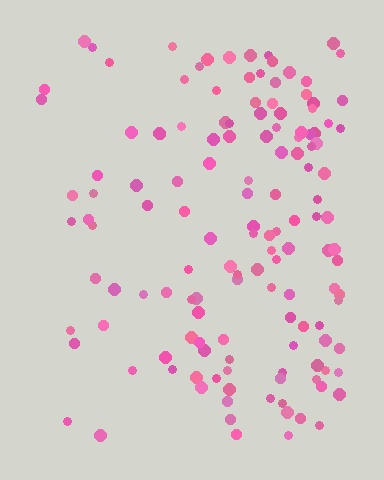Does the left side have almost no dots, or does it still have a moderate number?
Still a moderate number, just noticeably fewer than the right.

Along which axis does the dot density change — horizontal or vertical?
Horizontal.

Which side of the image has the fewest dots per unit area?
The left.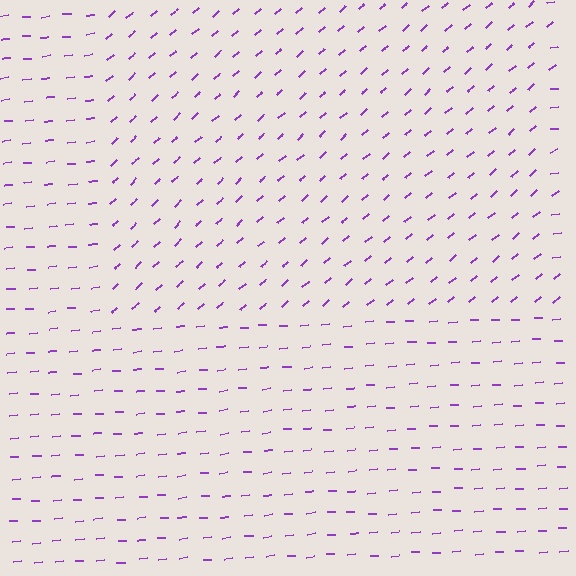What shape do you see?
I see a rectangle.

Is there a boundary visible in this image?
Yes, there is a texture boundary formed by a change in line orientation.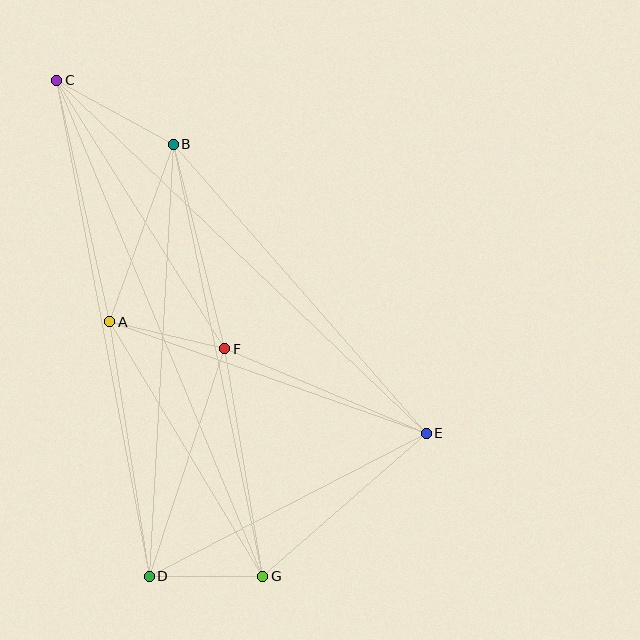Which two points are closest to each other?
Points D and G are closest to each other.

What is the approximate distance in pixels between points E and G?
The distance between E and G is approximately 217 pixels.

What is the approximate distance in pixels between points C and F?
The distance between C and F is approximately 317 pixels.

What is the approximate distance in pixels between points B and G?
The distance between B and G is approximately 441 pixels.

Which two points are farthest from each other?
Points C and G are farthest from each other.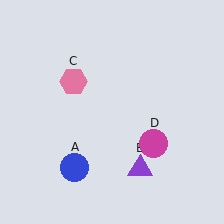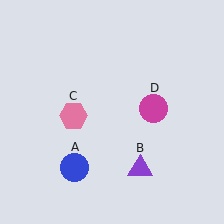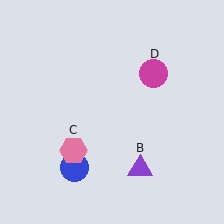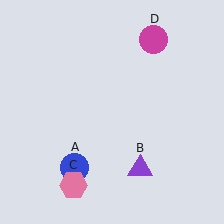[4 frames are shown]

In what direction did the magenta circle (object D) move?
The magenta circle (object D) moved up.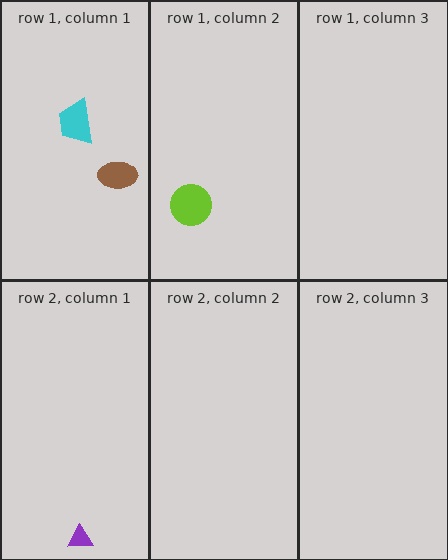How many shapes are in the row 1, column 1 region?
2.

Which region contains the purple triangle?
The row 2, column 1 region.